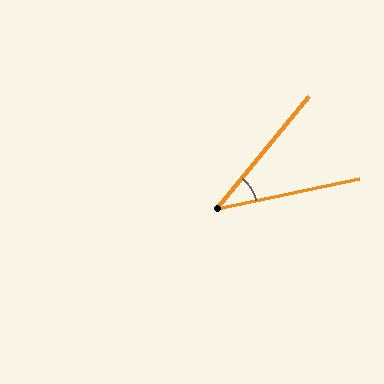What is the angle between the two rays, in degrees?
Approximately 39 degrees.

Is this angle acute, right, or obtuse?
It is acute.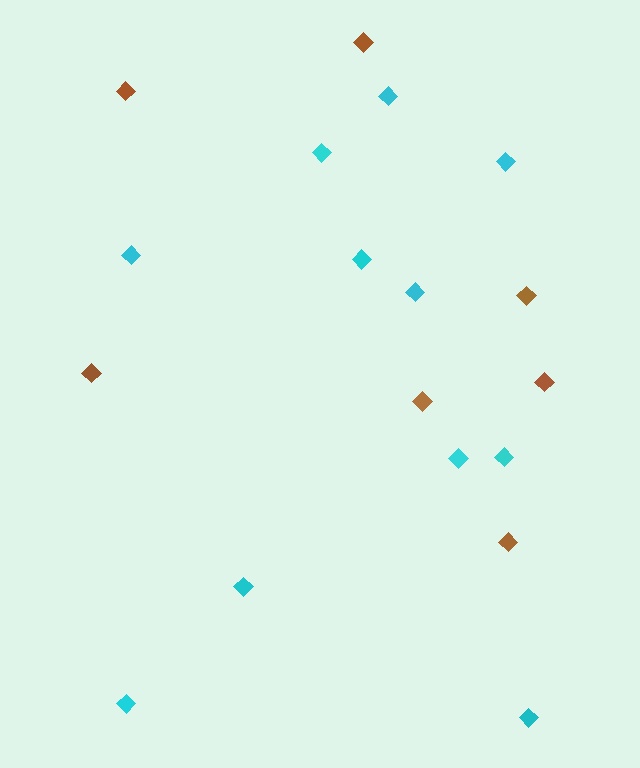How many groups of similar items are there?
There are 2 groups: one group of brown diamonds (7) and one group of cyan diamonds (11).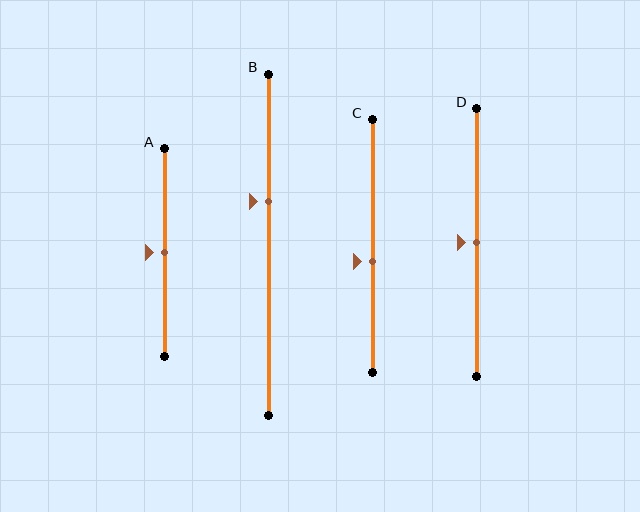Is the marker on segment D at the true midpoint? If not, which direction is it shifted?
Yes, the marker on segment D is at the true midpoint.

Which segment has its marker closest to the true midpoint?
Segment A has its marker closest to the true midpoint.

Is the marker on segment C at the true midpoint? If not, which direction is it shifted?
No, the marker on segment C is shifted downward by about 6% of the segment length.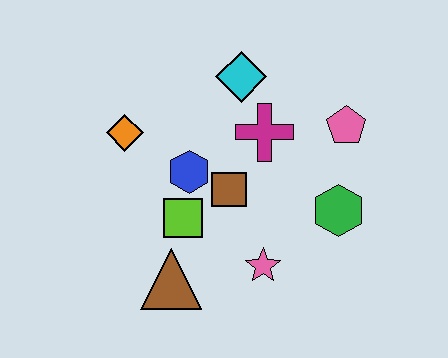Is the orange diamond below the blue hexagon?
No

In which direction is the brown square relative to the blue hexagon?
The brown square is to the right of the blue hexagon.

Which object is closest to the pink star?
The brown square is closest to the pink star.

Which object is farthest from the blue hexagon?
The pink pentagon is farthest from the blue hexagon.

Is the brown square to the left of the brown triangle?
No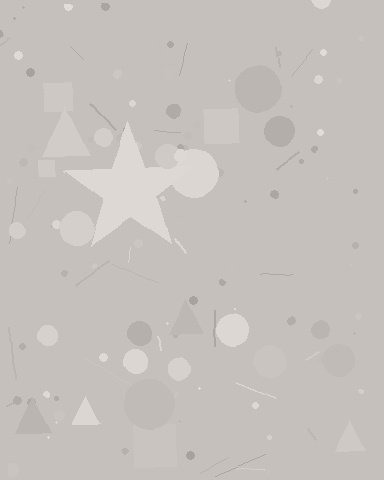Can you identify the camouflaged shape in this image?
The camouflaged shape is a star.